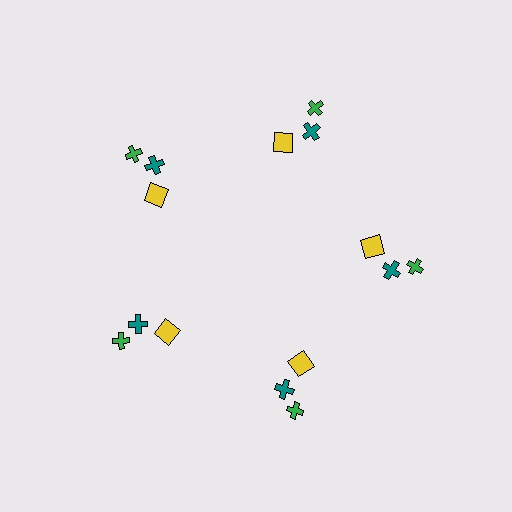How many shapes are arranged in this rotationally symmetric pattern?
There are 15 shapes, arranged in 5 groups of 3.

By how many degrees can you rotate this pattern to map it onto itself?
The pattern maps onto itself every 72 degrees of rotation.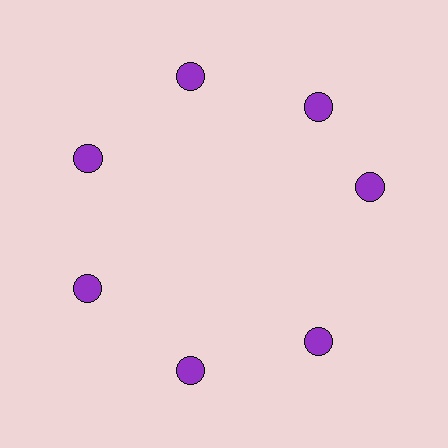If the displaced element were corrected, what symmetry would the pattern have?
It would have 7-fold rotational symmetry — the pattern would map onto itself every 51 degrees.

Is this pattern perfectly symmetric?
No. The 7 purple circles are arranged in a ring, but one element near the 3 o'clock position is rotated out of alignment along the ring, breaking the 7-fold rotational symmetry.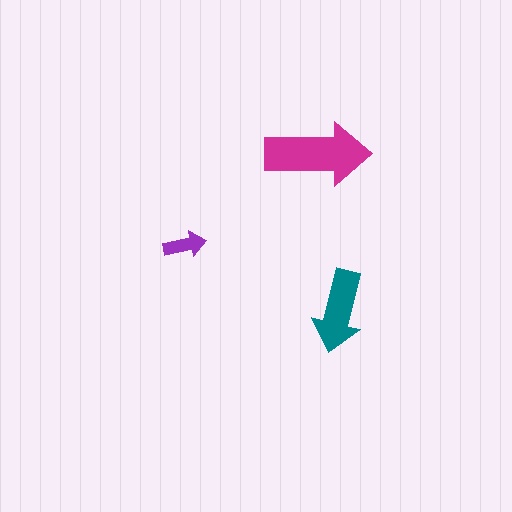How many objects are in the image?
There are 3 objects in the image.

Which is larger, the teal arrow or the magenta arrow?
The magenta one.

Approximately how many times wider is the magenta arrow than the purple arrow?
About 2.5 times wider.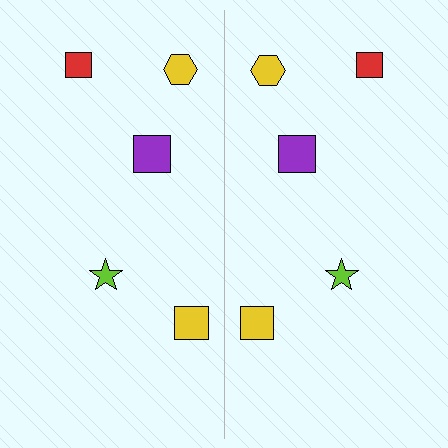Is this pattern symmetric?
Yes, this pattern has bilateral (reflection) symmetry.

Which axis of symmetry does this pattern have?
The pattern has a vertical axis of symmetry running through the center of the image.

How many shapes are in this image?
There are 10 shapes in this image.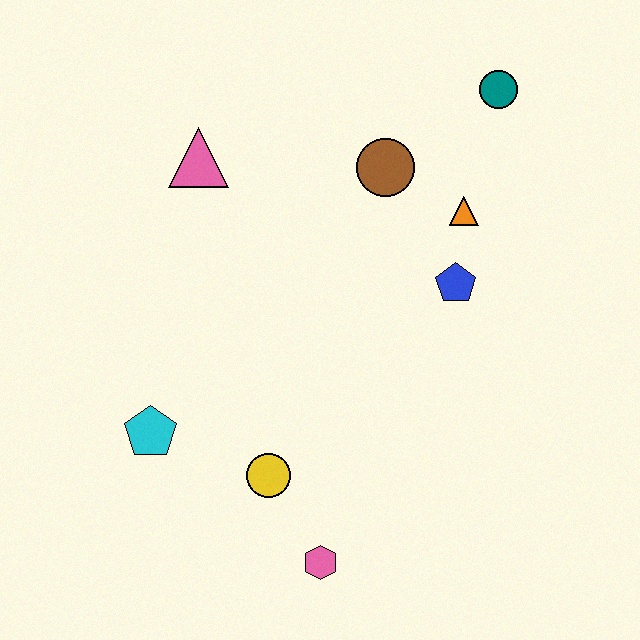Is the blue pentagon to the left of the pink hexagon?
No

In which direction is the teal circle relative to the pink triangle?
The teal circle is to the right of the pink triangle.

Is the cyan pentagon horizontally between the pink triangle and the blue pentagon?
No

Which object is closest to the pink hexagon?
The yellow circle is closest to the pink hexagon.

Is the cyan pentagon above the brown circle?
No